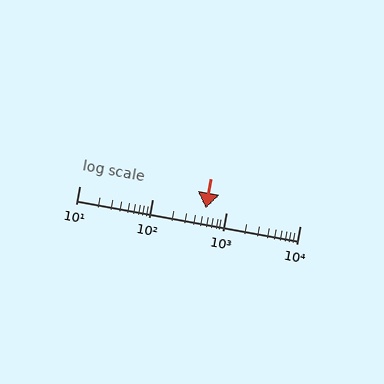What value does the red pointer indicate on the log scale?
The pointer indicates approximately 530.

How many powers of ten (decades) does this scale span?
The scale spans 3 decades, from 10 to 10000.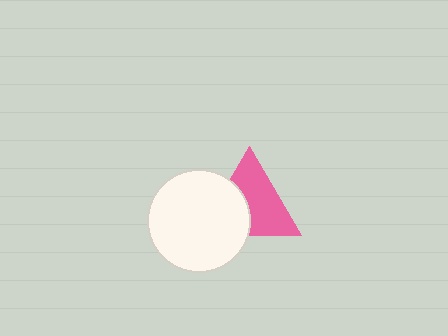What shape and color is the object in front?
The object in front is a white circle.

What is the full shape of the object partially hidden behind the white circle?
The partially hidden object is a pink triangle.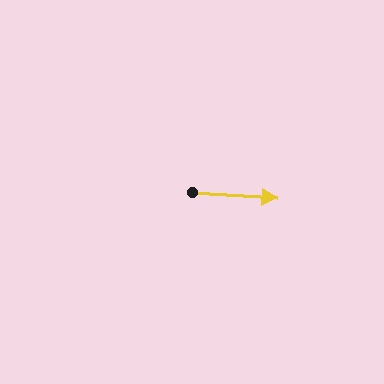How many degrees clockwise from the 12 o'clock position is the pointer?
Approximately 94 degrees.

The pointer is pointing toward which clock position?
Roughly 3 o'clock.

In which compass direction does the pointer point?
East.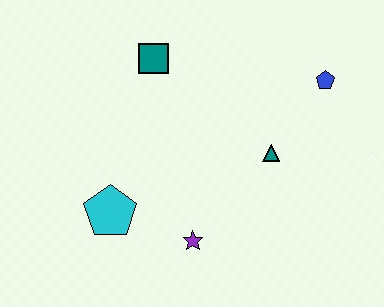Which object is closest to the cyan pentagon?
The purple star is closest to the cyan pentagon.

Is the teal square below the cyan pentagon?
No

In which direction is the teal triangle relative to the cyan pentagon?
The teal triangle is to the right of the cyan pentagon.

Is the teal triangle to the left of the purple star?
No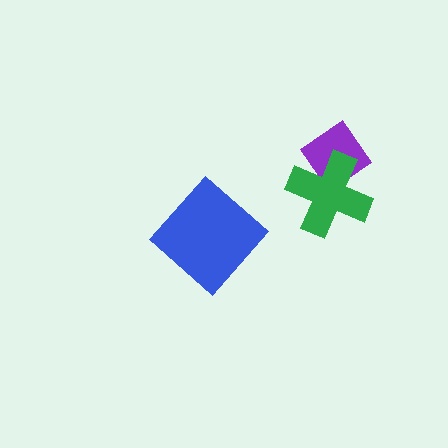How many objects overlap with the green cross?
1 object overlaps with the green cross.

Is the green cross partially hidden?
No, no other shape covers it.